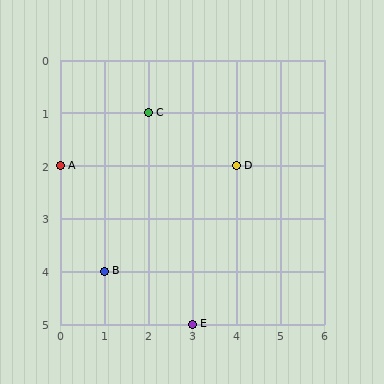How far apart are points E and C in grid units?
Points E and C are 1 column and 4 rows apart (about 4.1 grid units diagonally).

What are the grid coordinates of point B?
Point B is at grid coordinates (1, 4).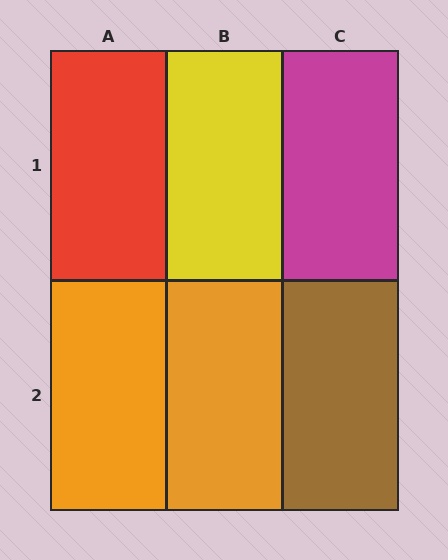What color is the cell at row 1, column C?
Magenta.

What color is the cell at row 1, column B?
Yellow.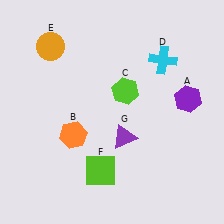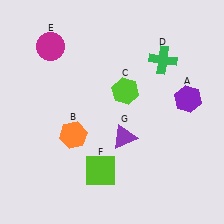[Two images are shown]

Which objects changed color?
D changed from cyan to green. E changed from orange to magenta.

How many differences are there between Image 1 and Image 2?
There are 2 differences between the two images.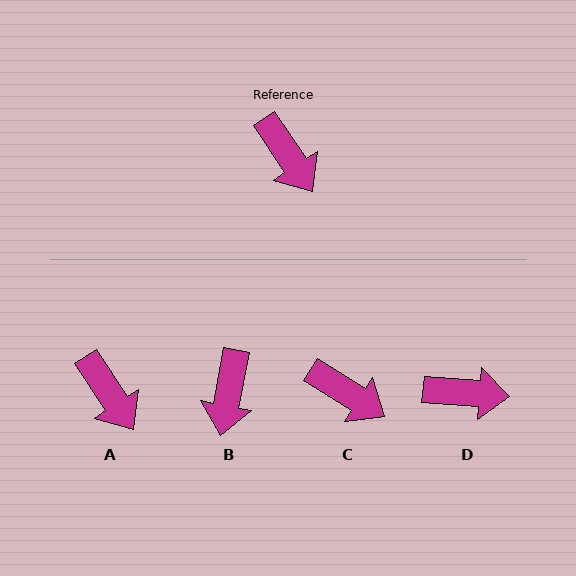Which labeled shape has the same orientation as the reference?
A.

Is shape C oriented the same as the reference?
No, it is off by about 24 degrees.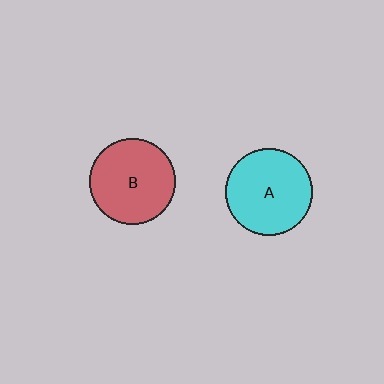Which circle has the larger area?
Circle A (cyan).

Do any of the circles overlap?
No, none of the circles overlap.